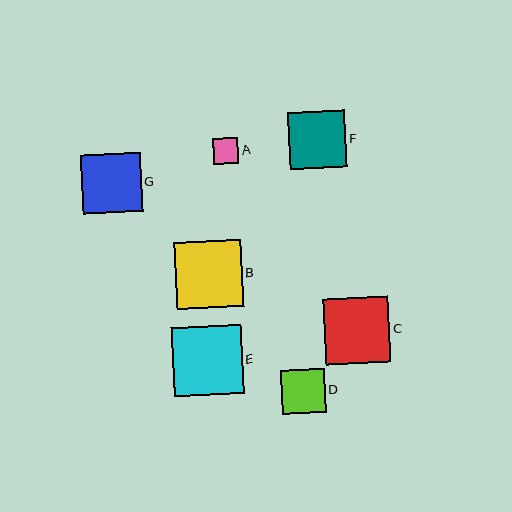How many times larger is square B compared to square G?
Square B is approximately 1.1 times the size of square G.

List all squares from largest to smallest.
From largest to smallest: E, B, C, G, F, D, A.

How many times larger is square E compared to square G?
Square E is approximately 1.2 times the size of square G.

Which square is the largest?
Square E is the largest with a size of approximately 70 pixels.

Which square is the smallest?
Square A is the smallest with a size of approximately 26 pixels.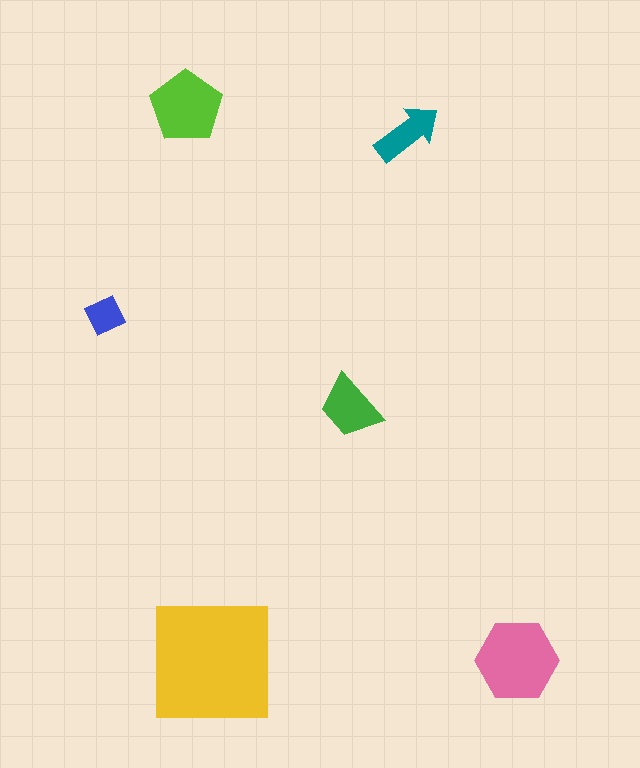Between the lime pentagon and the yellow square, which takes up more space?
The yellow square.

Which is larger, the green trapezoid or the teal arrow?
The green trapezoid.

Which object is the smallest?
The blue diamond.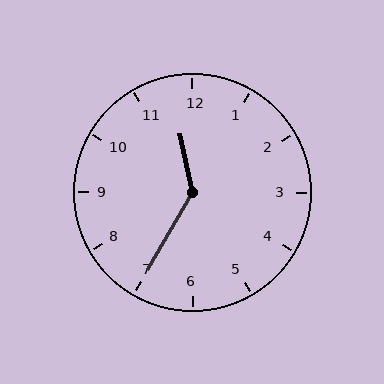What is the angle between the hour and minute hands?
Approximately 138 degrees.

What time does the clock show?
11:35.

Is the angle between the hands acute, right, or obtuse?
It is obtuse.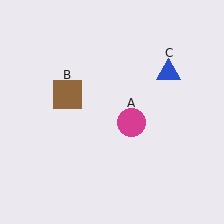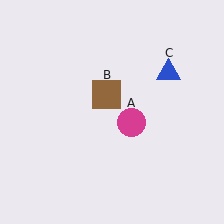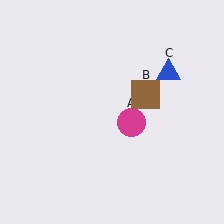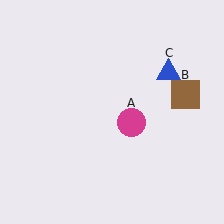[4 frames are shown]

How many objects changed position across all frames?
1 object changed position: brown square (object B).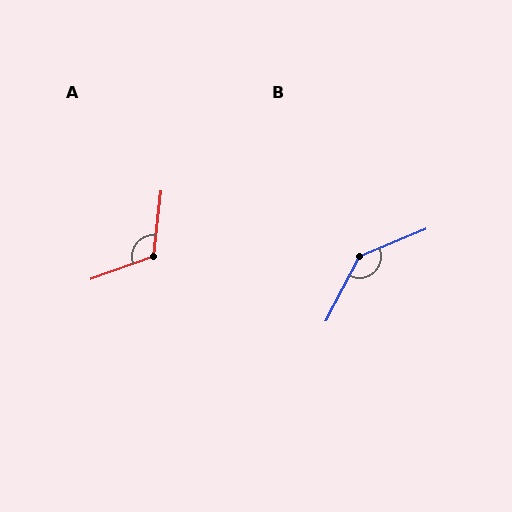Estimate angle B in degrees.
Approximately 140 degrees.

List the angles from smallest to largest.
A (116°), B (140°).